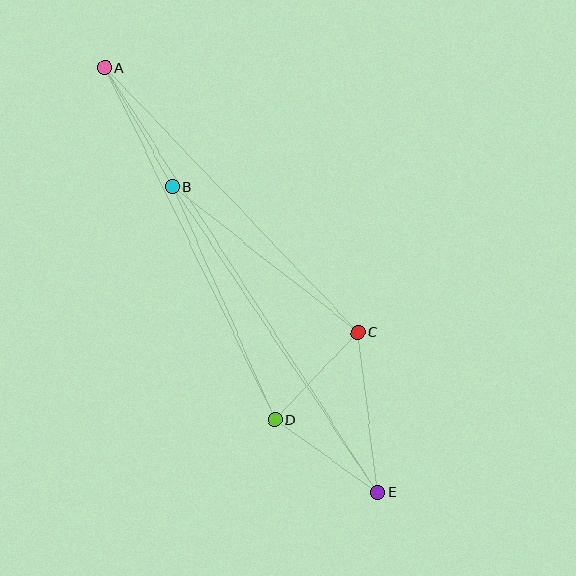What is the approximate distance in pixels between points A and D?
The distance between A and D is approximately 391 pixels.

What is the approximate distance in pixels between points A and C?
The distance between A and C is approximately 366 pixels.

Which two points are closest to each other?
Points C and D are closest to each other.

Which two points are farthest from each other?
Points A and E are farthest from each other.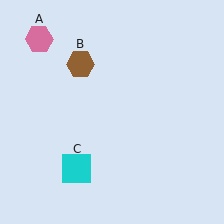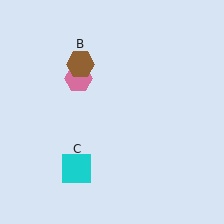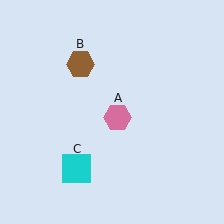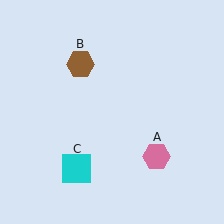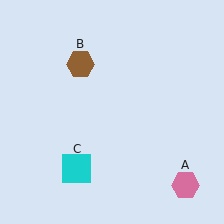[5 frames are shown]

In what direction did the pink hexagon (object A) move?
The pink hexagon (object A) moved down and to the right.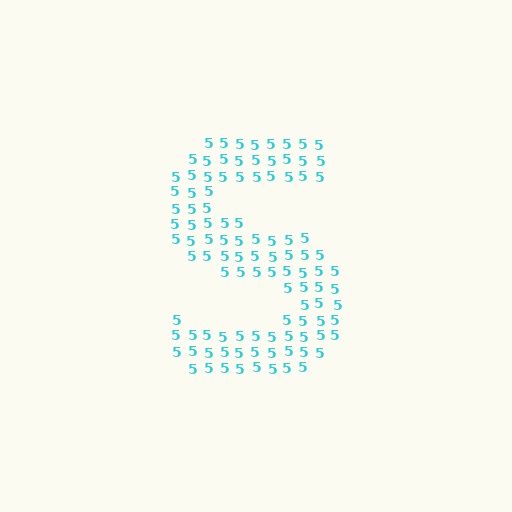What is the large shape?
The large shape is the letter S.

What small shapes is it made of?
It is made of small digit 5's.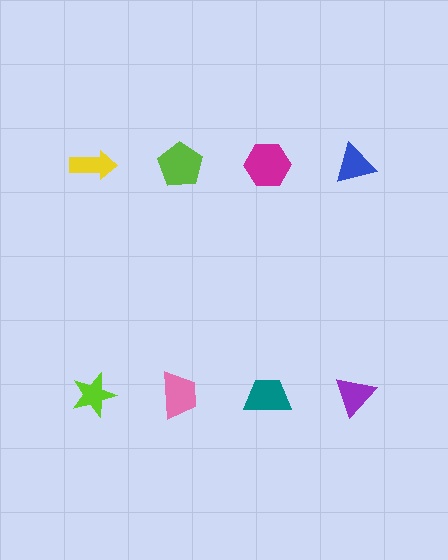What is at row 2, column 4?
A purple triangle.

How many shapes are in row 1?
4 shapes.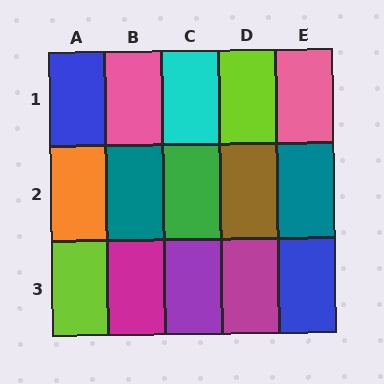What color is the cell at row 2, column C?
Green.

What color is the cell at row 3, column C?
Purple.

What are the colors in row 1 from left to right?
Blue, pink, cyan, lime, pink.